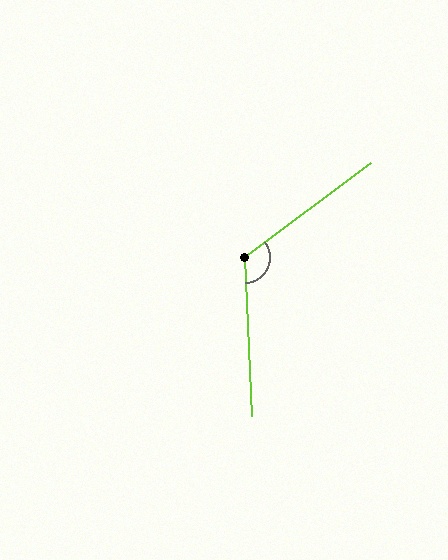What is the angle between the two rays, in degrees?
Approximately 124 degrees.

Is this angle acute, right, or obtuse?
It is obtuse.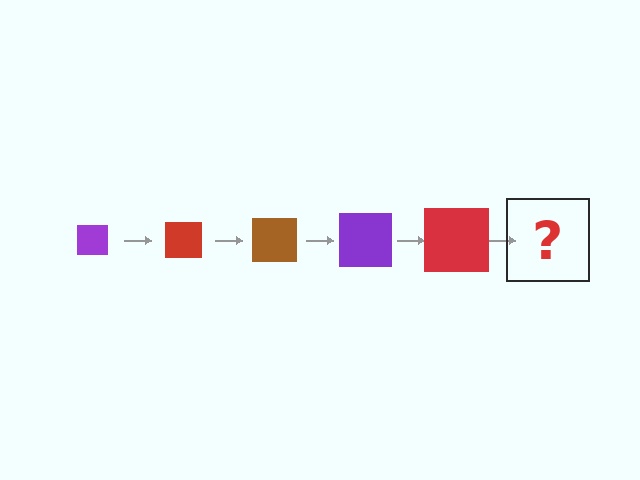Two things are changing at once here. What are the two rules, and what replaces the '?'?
The two rules are that the square grows larger each step and the color cycles through purple, red, and brown. The '?' should be a brown square, larger than the previous one.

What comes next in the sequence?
The next element should be a brown square, larger than the previous one.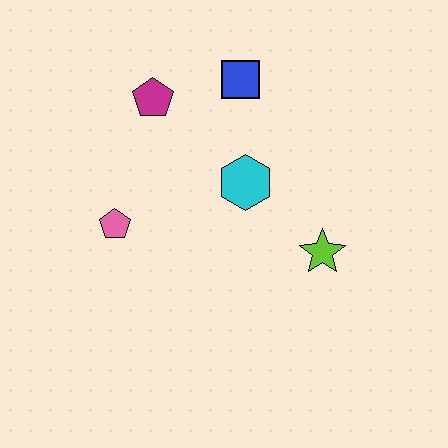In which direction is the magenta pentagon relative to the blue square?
The magenta pentagon is to the left of the blue square.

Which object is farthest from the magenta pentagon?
The lime star is farthest from the magenta pentagon.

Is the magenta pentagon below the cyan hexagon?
No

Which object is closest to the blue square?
The magenta pentagon is closest to the blue square.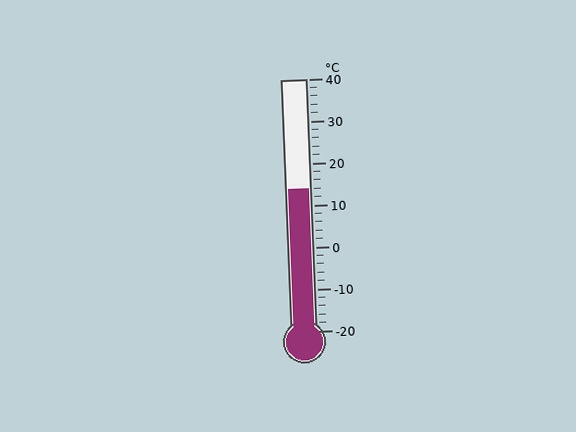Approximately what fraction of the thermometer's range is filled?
The thermometer is filled to approximately 55% of its range.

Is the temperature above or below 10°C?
The temperature is above 10°C.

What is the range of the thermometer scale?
The thermometer scale ranges from -20°C to 40°C.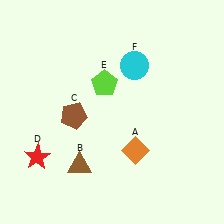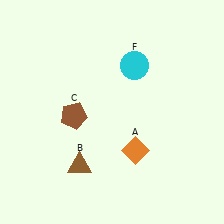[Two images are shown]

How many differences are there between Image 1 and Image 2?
There are 2 differences between the two images.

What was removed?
The lime pentagon (E), the red star (D) were removed in Image 2.